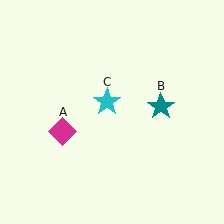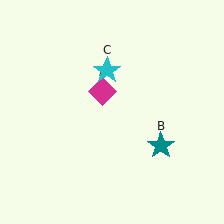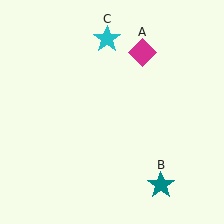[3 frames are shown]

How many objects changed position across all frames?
3 objects changed position: magenta diamond (object A), teal star (object B), cyan star (object C).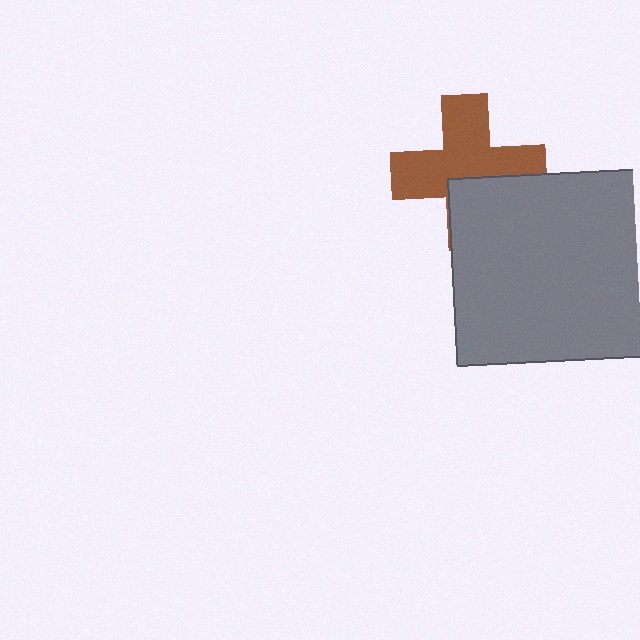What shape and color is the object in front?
The object in front is a gray square.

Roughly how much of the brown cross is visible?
Most of it is visible (roughly 66%).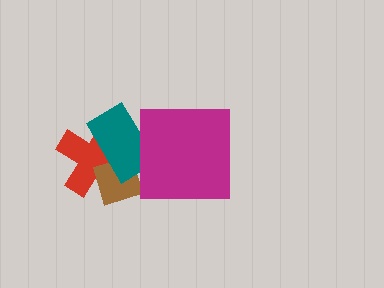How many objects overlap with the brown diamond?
2 objects overlap with the brown diamond.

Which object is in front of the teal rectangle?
The magenta square is in front of the teal rectangle.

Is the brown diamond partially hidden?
Yes, it is partially covered by another shape.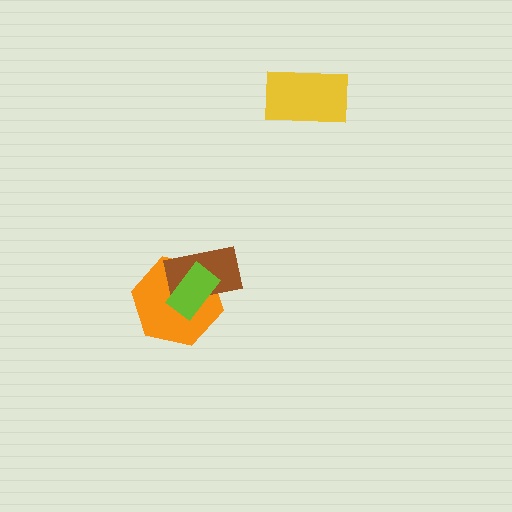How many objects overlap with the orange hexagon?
2 objects overlap with the orange hexagon.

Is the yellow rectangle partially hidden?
No, no other shape covers it.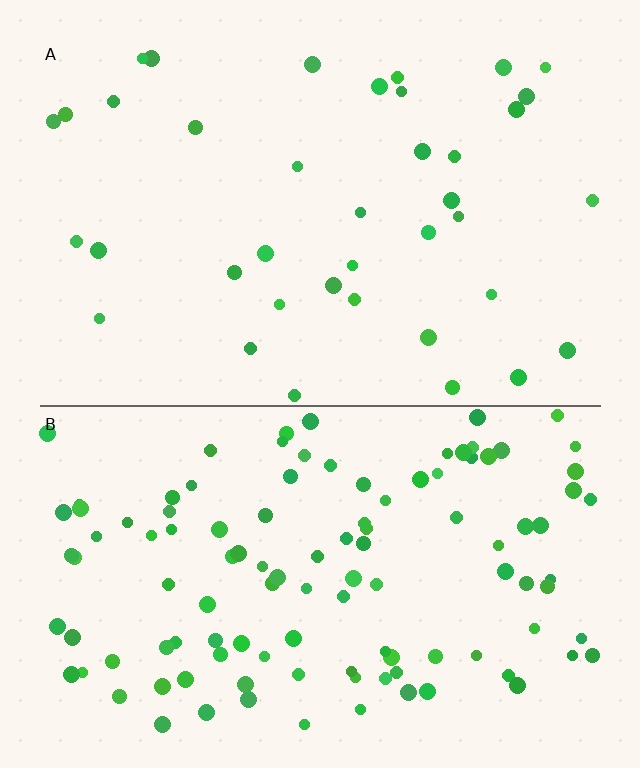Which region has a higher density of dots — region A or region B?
B (the bottom).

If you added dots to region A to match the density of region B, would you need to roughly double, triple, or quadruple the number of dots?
Approximately triple.